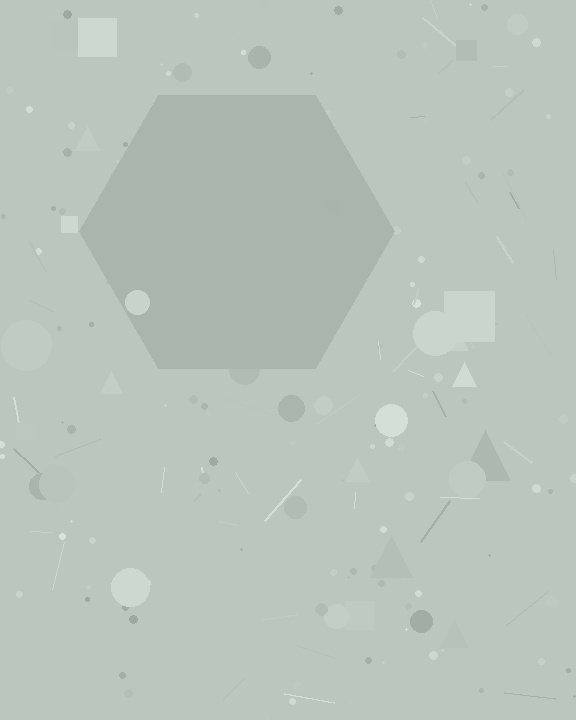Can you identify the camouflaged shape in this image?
The camouflaged shape is a hexagon.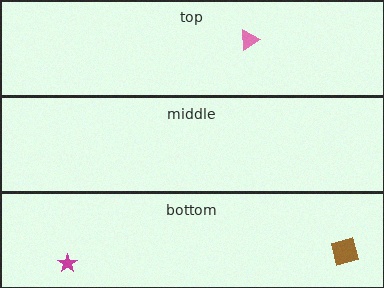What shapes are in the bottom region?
The magenta star, the brown square.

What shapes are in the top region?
The pink triangle.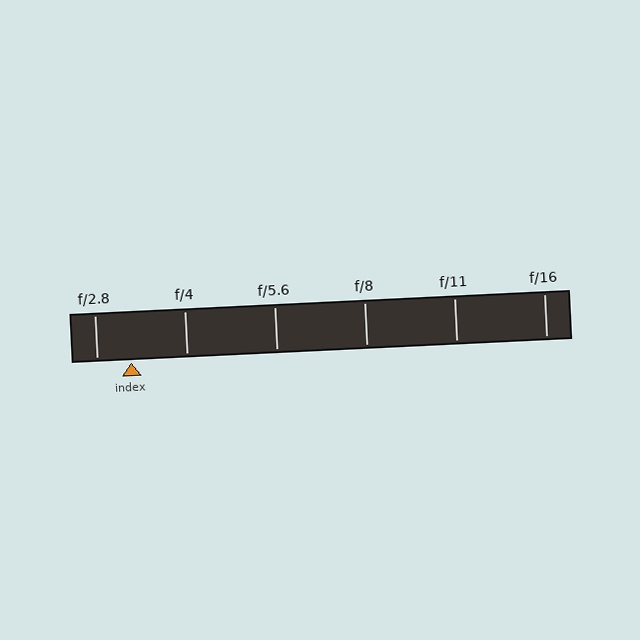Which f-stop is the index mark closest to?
The index mark is closest to f/2.8.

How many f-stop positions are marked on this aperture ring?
There are 6 f-stop positions marked.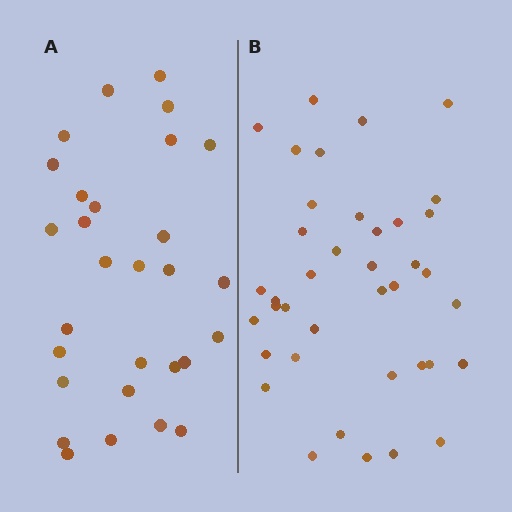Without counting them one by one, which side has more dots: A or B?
Region B (the right region) has more dots.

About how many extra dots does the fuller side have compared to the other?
Region B has roughly 10 or so more dots than region A.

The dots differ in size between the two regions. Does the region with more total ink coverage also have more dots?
No. Region A has more total ink coverage because its dots are larger, but region B actually contains more individual dots. Total area can be misleading — the number of items is what matters here.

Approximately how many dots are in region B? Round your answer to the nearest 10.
About 40 dots. (The exact count is 39, which rounds to 40.)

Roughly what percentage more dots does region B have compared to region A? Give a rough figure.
About 35% more.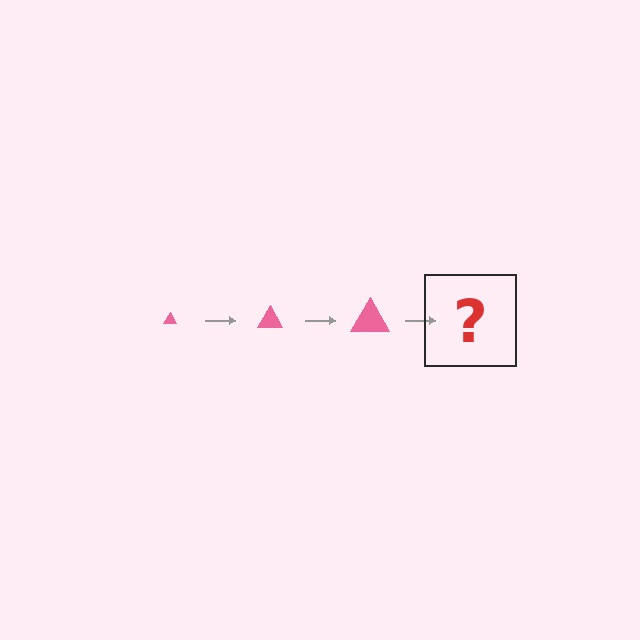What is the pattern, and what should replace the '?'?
The pattern is that the triangle gets progressively larger each step. The '?' should be a pink triangle, larger than the previous one.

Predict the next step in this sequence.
The next step is a pink triangle, larger than the previous one.